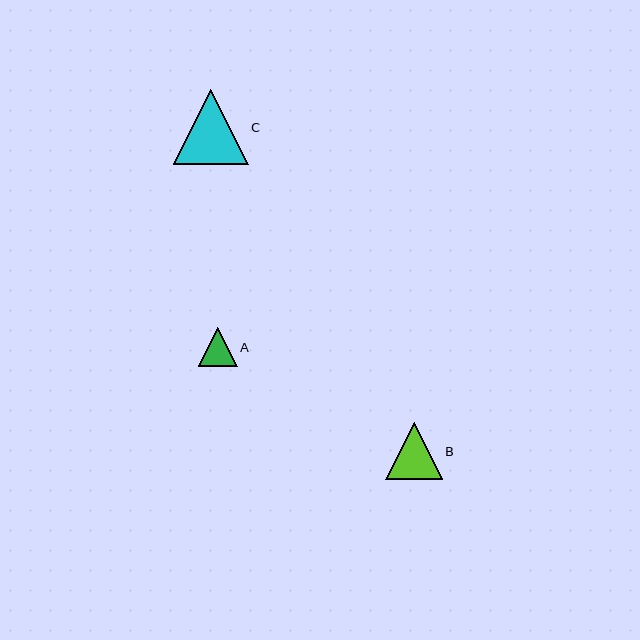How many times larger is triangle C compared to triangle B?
Triangle C is approximately 1.3 times the size of triangle B.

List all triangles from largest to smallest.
From largest to smallest: C, B, A.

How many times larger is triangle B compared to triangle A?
Triangle B is approximately 1.5 times the size of triangle A.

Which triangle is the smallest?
Triangle A is the smallest with a size of approximately 39 pixels.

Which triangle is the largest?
Triangle C is the largest with a size of approximately 75 pixels.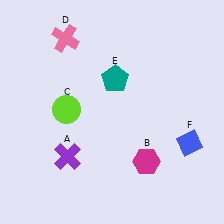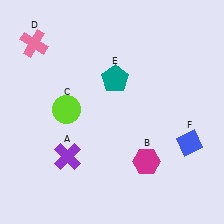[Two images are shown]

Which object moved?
The pink cross (D) moved left.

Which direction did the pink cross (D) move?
The pink cross (D) moved left.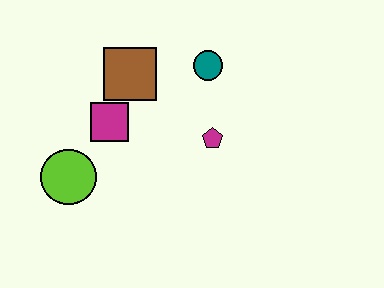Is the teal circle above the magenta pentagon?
Yes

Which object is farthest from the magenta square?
The teal circle is farthest from the magenta square.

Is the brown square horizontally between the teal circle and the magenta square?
Yes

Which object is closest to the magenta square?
The brown square is closest to the magenta square.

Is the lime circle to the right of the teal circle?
No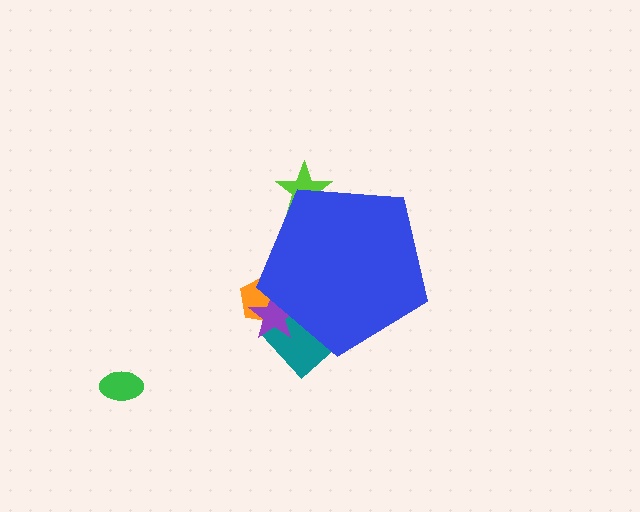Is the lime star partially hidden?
Yes, the lime star is partially hidden behind the blue pentagon.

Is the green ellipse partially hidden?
No, the green ellipse is fully visible.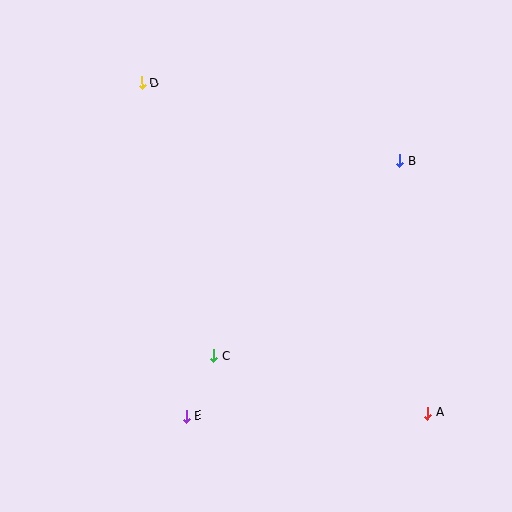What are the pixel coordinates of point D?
Point D is at (142, 83).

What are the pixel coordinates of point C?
Point C is at (214, 356).